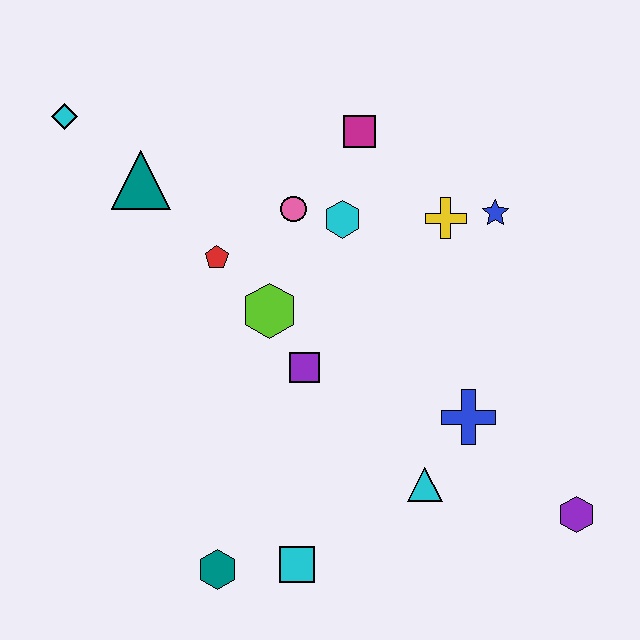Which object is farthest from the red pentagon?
The purple hexagon is farthest from the red pentagon.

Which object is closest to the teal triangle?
The cyan diamond is closest to the teal triangle.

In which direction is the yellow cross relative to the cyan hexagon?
The yellow cross is to the right of the cyan hexagon.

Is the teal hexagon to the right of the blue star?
No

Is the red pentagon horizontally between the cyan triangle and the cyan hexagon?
No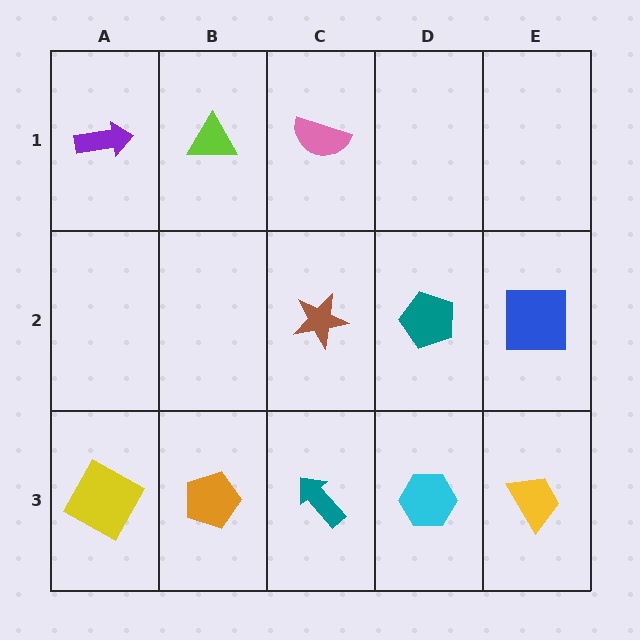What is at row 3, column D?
A cyan hexagon.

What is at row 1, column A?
A purple arrow.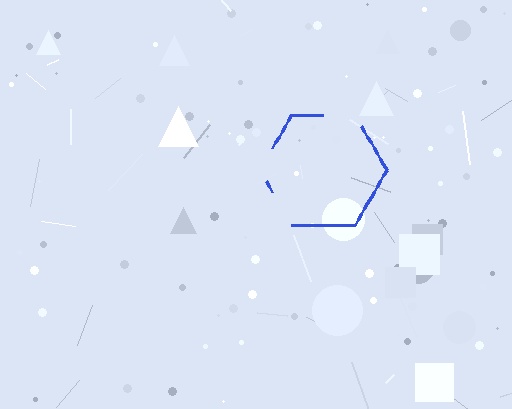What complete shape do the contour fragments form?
The contour fragments form a hexagon.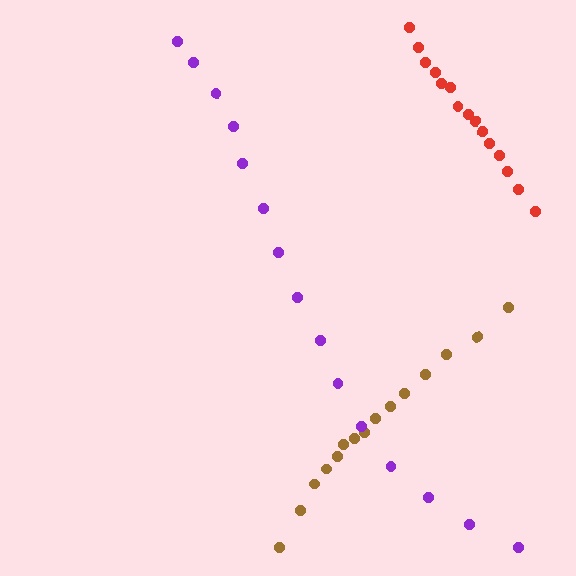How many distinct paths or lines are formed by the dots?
There are 3 distinct paths.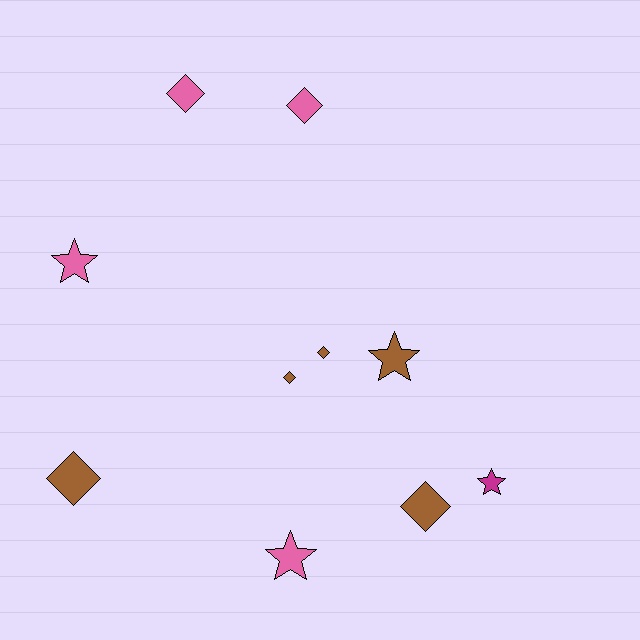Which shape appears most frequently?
Diamond, with 6 objects.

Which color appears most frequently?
Brown, with 5 objects.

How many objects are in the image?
There are 10 objects.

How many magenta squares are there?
There are no magenta squares.